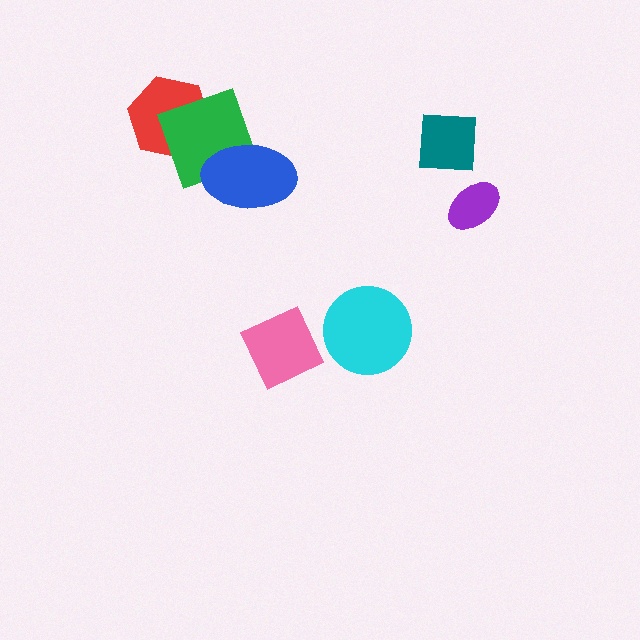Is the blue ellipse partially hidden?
No, no other shape covers it.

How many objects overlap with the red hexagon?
1 object overlaps with the red hexagon.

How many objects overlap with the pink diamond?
0 objects overlap with the pink diamond.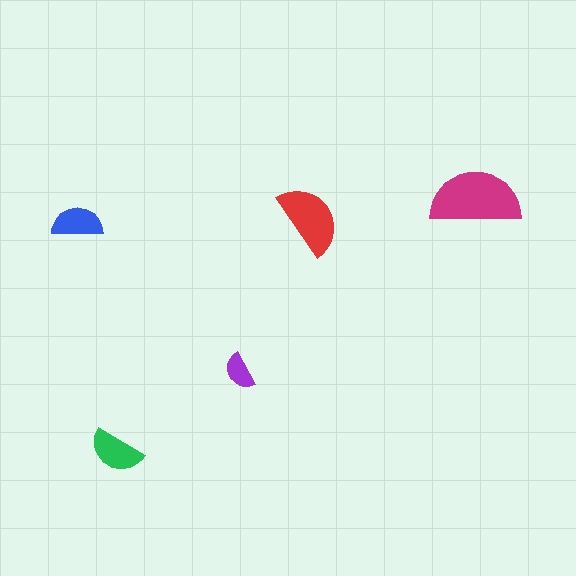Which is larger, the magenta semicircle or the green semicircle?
The magenta one.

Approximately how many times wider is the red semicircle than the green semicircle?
About 1.5 times wider.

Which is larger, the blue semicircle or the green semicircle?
The green one.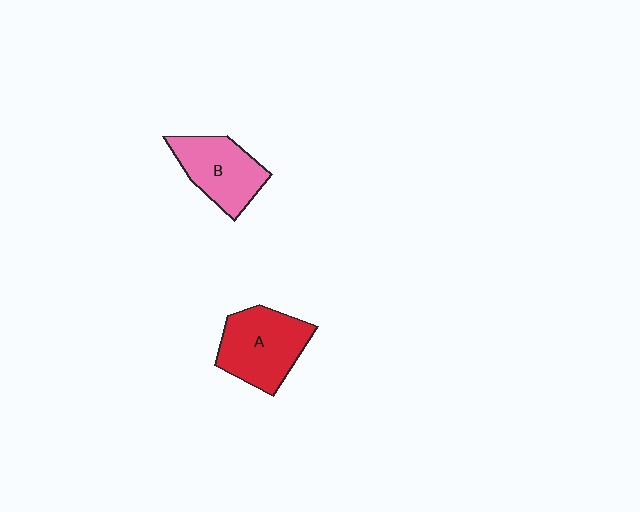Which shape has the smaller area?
Shape B (pink).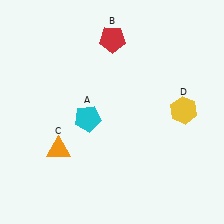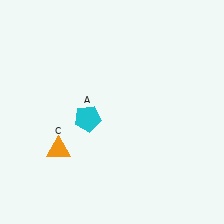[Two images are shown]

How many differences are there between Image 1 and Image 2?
There are 2 differences between the two images.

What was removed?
The yellow hexagon (D), the red pentagon (B) were removed in Image 2.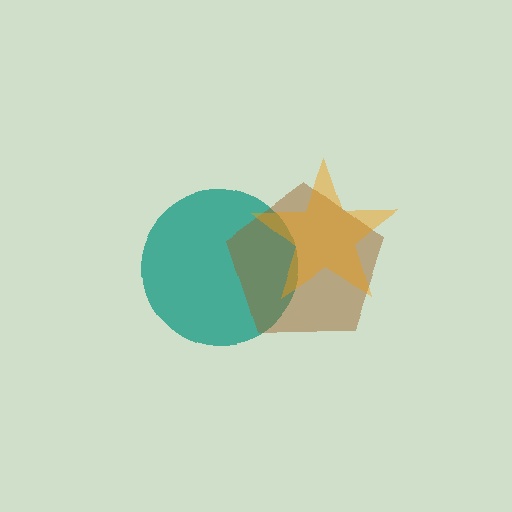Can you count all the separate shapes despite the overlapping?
Yes, there are 3 separate shapes.